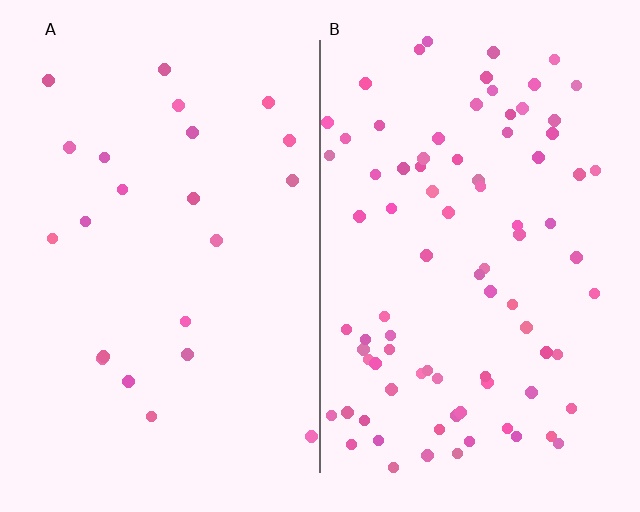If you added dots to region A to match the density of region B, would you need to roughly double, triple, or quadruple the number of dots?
Approximately quadruple.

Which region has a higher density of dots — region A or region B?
B (the right).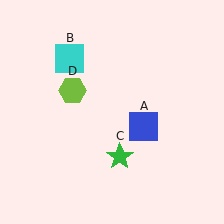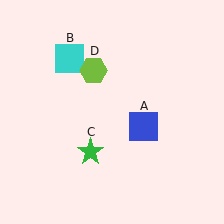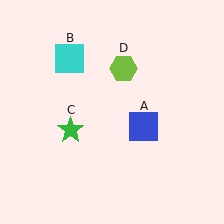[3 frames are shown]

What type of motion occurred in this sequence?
The green star (object C), lime hexagon (object D) rotated clockwise around the center of the scene.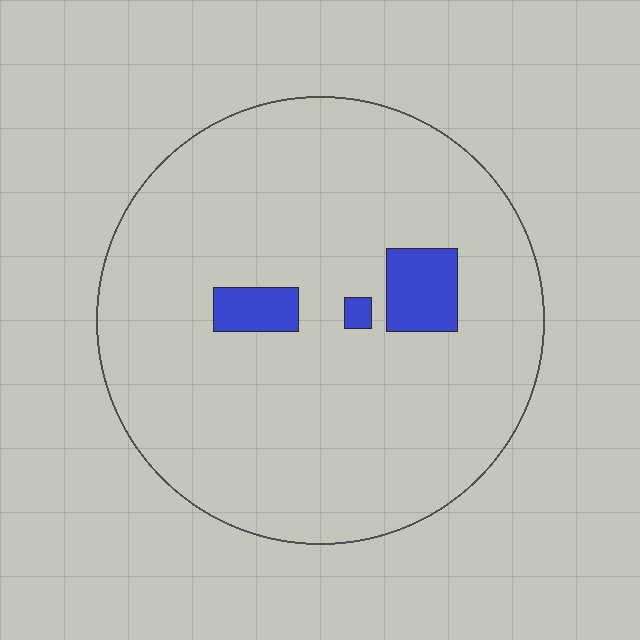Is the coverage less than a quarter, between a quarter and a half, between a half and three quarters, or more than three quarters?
Less than a quarter.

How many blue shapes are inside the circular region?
3.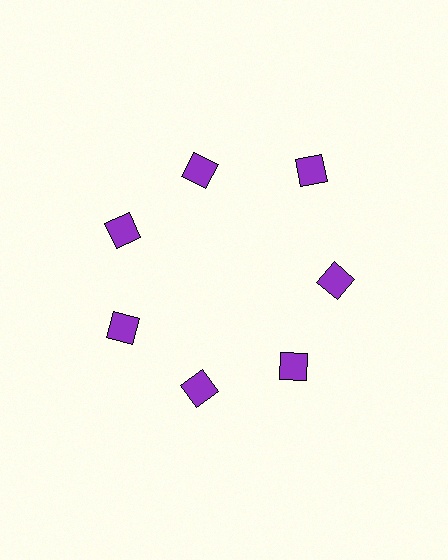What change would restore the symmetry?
The symmetry would be restored by moving it inward, back onto the ring so that all 7 diamonds sit at equal angles and equal distance from the center.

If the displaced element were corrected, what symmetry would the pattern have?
It would have 7-fold rotational symmetry — the pattern would map onto itself every 51 degrees.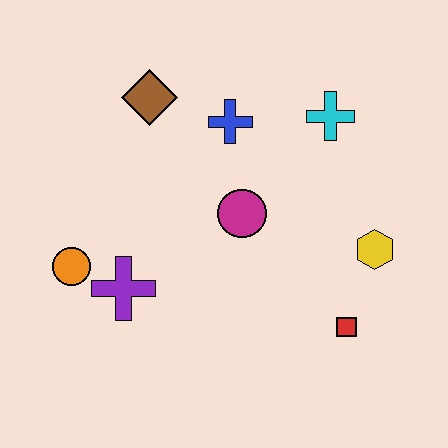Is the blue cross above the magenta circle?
Yes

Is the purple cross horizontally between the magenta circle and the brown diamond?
No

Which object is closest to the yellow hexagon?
The red square is closest to the yellow hexagon.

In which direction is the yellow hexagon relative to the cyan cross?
The yellow hexagon is below the cyan cross.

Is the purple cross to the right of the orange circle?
Yes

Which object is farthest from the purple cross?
The cyan cross is farthest from the purple cross.